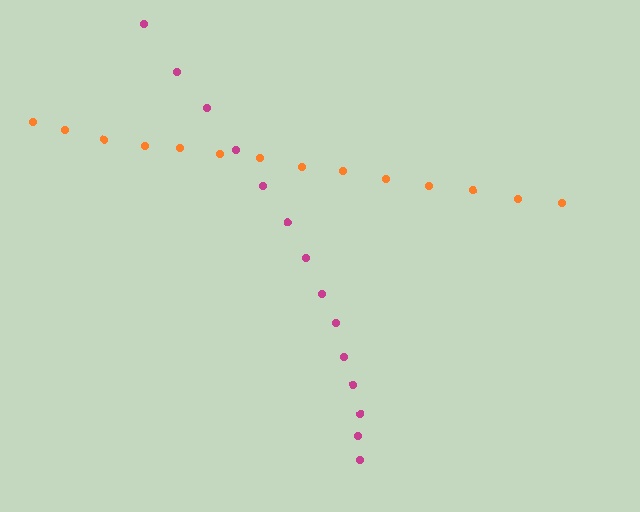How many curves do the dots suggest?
There are 2 distinct paths.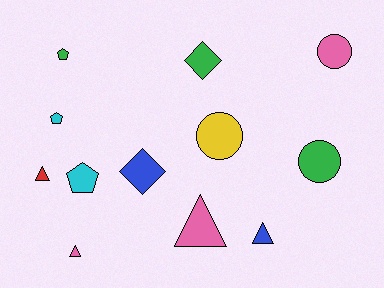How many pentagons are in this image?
There are 3 pentagons.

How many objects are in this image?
There are 12 objects.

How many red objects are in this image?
There is 1 red object.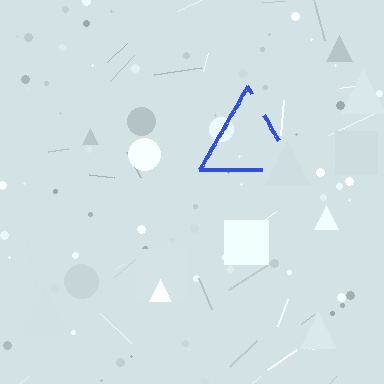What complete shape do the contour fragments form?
The contour fragments form a triangle.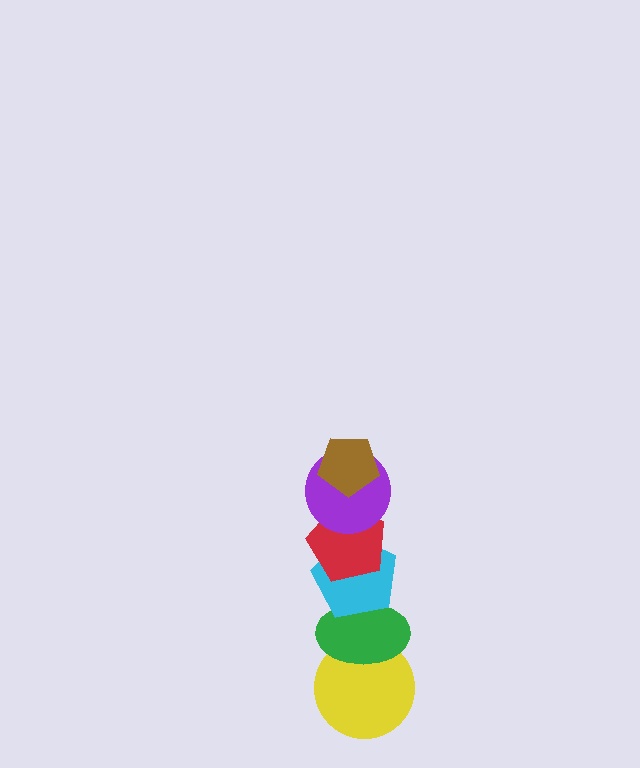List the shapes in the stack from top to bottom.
From top to bottom: the brown pentagon, the purple circle, the red pentagon, the cyan pentagon, the green ellipse, the yellow circle.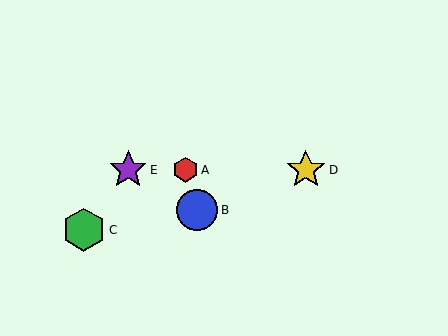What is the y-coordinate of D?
Object D is at y≈170.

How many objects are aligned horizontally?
3 objects (A, D, E) are aligned horizontally.